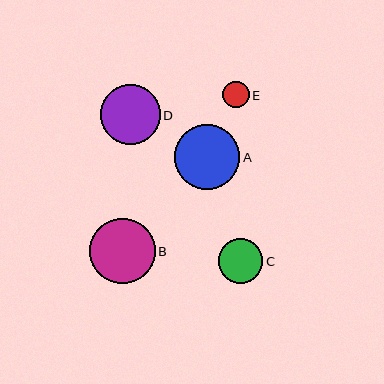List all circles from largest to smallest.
From largest to smallest: A, B, D, C, E.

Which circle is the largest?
Circle A is the largest with a size of approximately 66 pixels.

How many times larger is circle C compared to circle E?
Circle C is approximately 1.7 times the size of circle E.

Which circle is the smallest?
Circle E is the smallest with a size of approximately 26 pixels.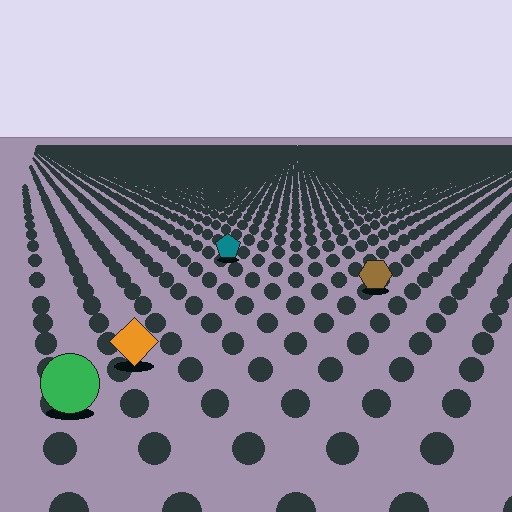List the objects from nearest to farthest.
From nearest to farthest: the green circle, the orange diamond, the brown hexagon, the teal pentagon.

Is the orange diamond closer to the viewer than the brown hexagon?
Yes. The orange diamond is closer — you can tell from the texture gradient: the ground texture is coarser near it.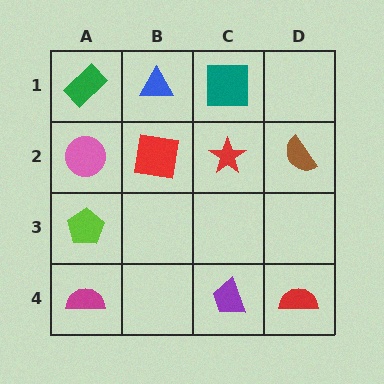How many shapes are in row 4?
3 shapes.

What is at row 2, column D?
A brown semicircle.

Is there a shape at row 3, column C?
No, that cell is empty.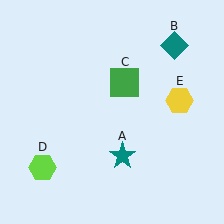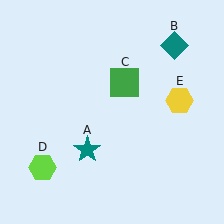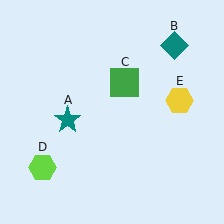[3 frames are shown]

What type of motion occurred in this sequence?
The teal star (object A) rotated clockwise around the center of the scene.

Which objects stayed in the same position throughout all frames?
Teal diamond (object B) and green square (object C) and lime hexagon (object D) and yellow hexagon (object E) remained stationary.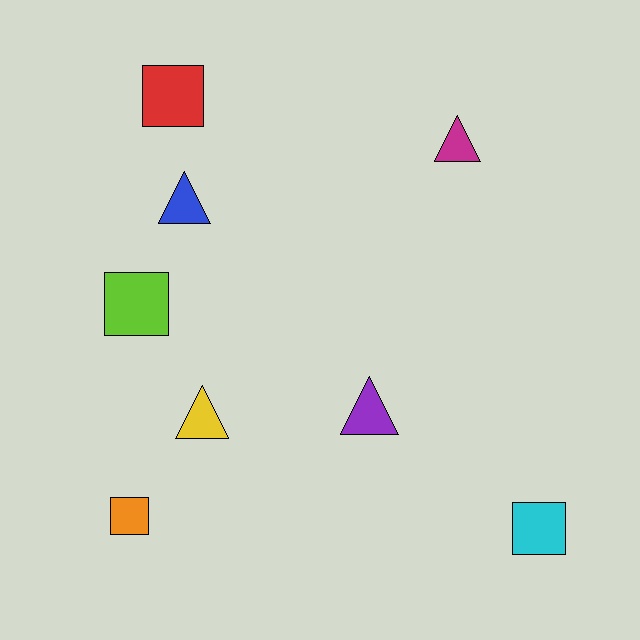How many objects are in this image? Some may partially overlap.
There are 8 objects.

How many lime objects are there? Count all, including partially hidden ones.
There is 1 lime object.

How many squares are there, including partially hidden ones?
There are 4 squares.